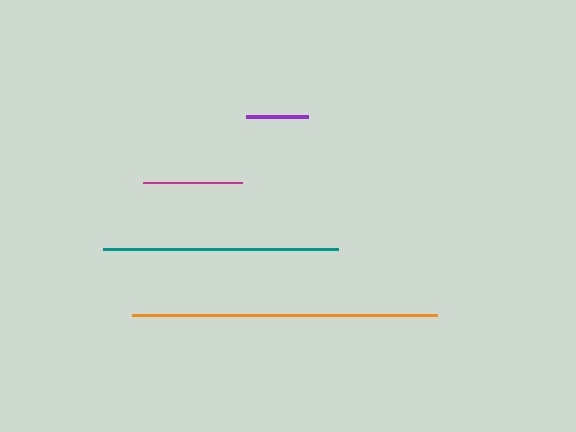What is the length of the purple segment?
The purple segment is approximately 62 pixels long.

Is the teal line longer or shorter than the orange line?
The orange line is longer than the teal line.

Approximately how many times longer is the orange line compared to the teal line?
The orange line is approximately 1.3 times the length of the teal line.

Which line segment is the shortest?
The purple line is the shortest at approximately 62 pixels.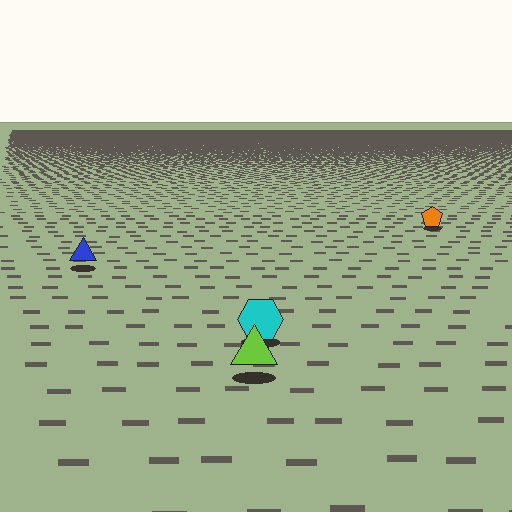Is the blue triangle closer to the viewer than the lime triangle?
No. The lime triangle is closer — you can tell from the texture gradient: the ground texture is coarser near it.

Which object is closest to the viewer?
The lime triangle is closest. The texture marks near it are larger and more spread out.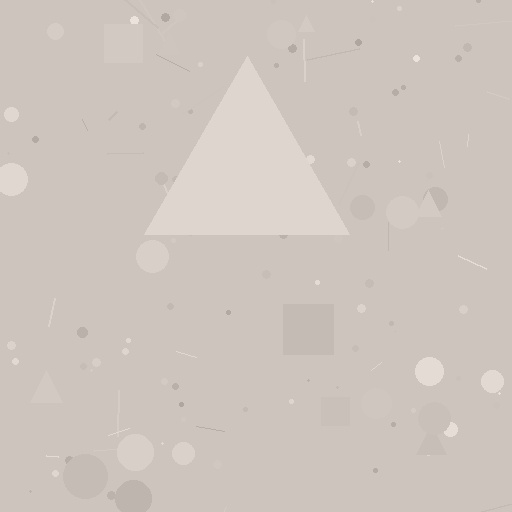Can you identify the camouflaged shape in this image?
The camouflaged shape is a triangle.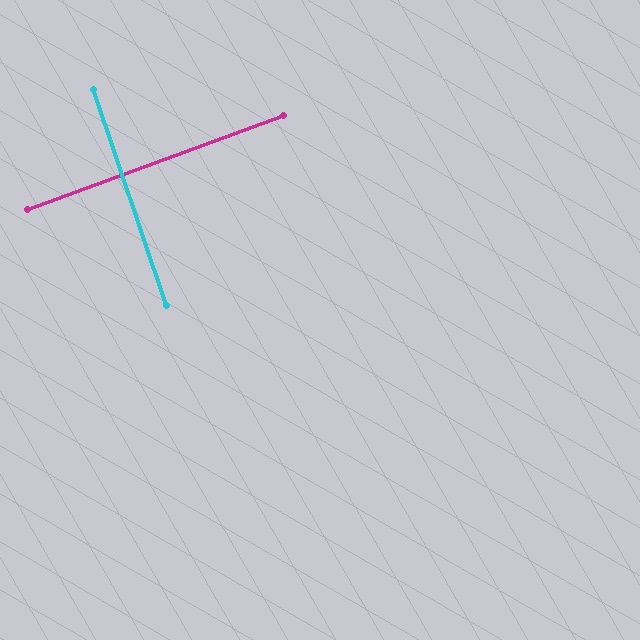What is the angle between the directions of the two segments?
Approximately 89 degrees.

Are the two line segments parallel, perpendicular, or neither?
Perpendicular — they meet at approximately 89°.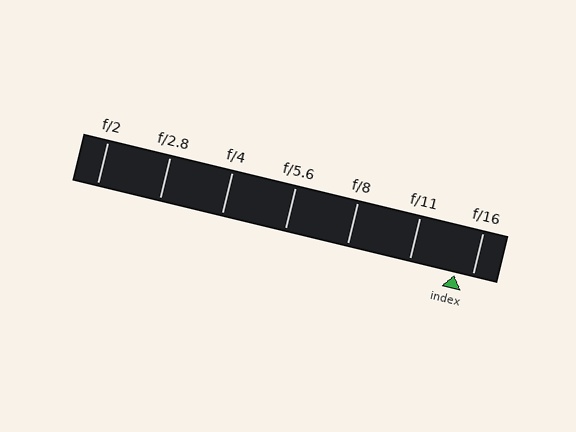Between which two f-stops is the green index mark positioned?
The index mark is between f/11 and f/16.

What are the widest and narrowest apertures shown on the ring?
The widest aperture shown is f/2 and the narrowest is f/16.